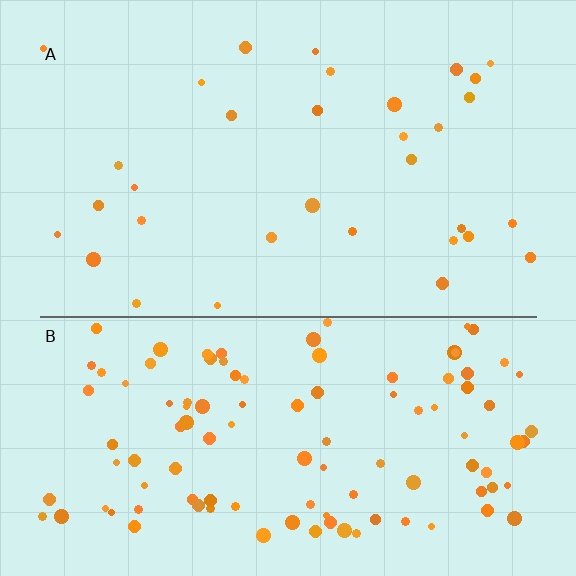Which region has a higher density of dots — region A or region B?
B (the bottom).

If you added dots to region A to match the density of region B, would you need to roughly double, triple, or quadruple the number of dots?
Approximately triple.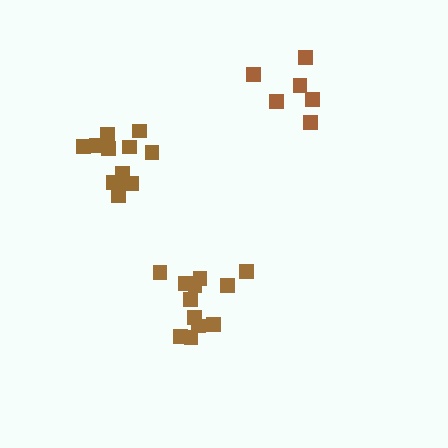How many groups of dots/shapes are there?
There are 3 groups.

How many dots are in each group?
Group 1: 12 dots, Group 2: 12 dots, Group 3: 6 dots (30 total).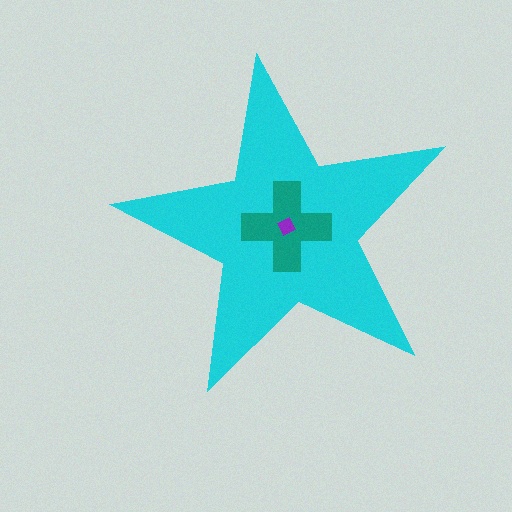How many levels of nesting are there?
3.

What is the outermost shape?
The cyan star.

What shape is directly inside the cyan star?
The teal cross.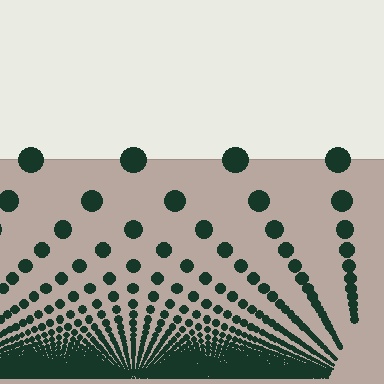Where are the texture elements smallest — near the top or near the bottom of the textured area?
Near the bottom.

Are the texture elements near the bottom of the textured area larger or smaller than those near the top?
Smaller. The gradient is inverted — elements near the bottom are smaller and denser.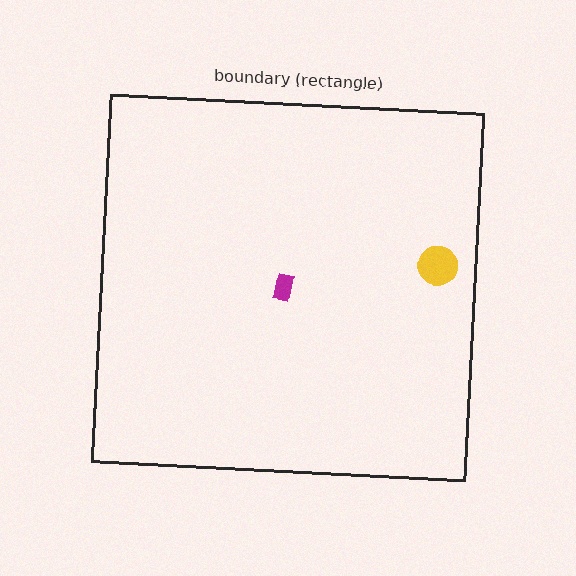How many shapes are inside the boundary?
2 inside, 0 outside.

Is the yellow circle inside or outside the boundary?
Inside.